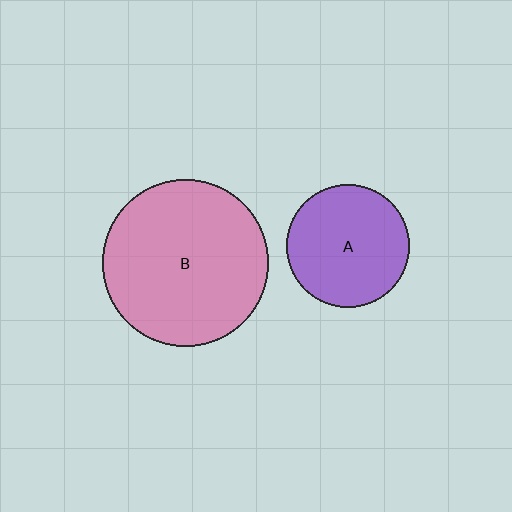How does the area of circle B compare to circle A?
Approximately 1.8 times.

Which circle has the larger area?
Circle B (pink).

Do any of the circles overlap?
No, none of the circles overlap.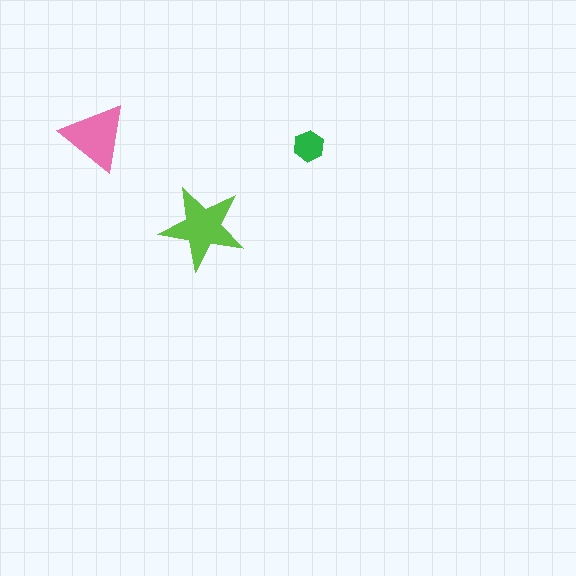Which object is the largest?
The lime star.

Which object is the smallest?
The green hexagon.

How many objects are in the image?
There are 3 objects in the image.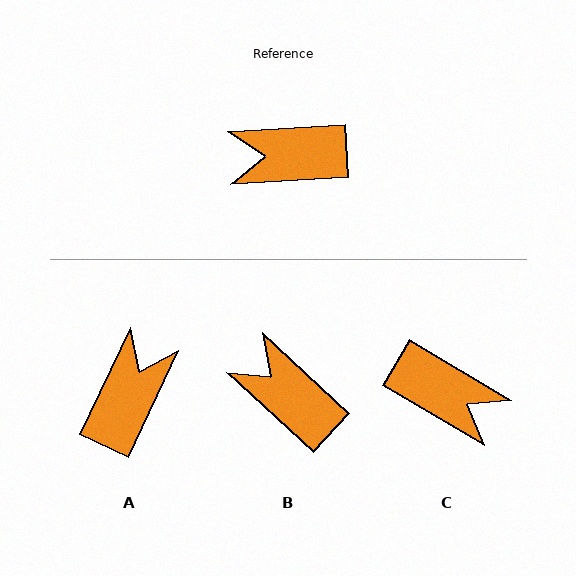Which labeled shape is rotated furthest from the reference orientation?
C, about 146 degrees away.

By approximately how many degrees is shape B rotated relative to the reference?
Approximately 46 degrees clockwise.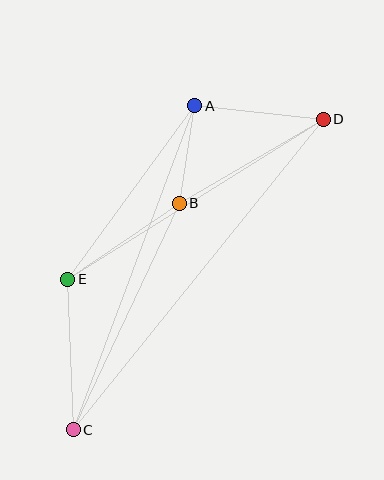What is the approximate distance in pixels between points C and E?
The distance between C and E is approximately 151 pixels.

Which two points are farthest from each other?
Points C and D are farthest from each other.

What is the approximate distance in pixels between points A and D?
The distance between A and D is approximately 129 pixels.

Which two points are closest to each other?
Points A and B are closest to each other.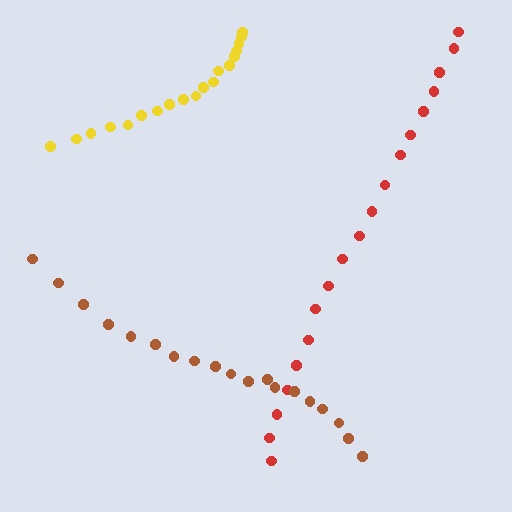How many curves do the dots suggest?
There are 3 distinct paths.